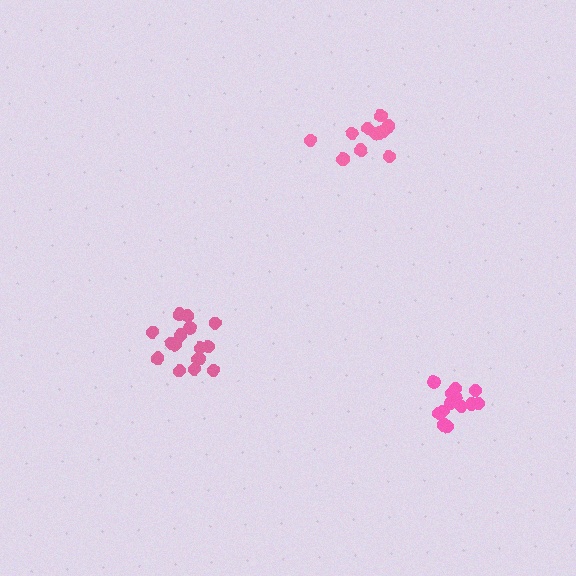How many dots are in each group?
Group 1: 13 dots, Group 2: 16 dots, Group 3: 13 dots (42 total).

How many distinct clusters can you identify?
There are 3 distinct clusters.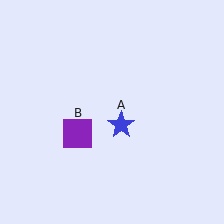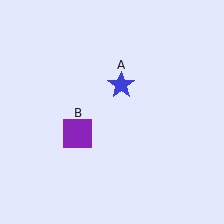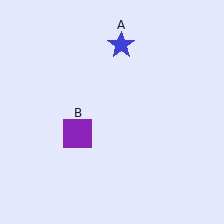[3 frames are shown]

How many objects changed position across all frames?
1 object changed position: blue star (object A).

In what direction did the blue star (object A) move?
The blue star (object A) moved up.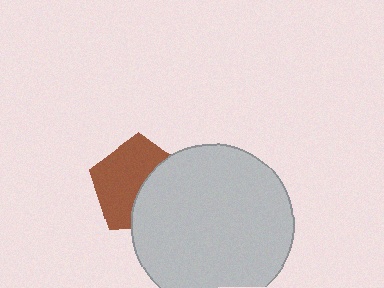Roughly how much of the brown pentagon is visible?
About half of it is visible (roughly 58%).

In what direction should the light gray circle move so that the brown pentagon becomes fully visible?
The light gray circle should move right. That is the shortest direction to clear the overlap and leave the brown pentagon fully visible.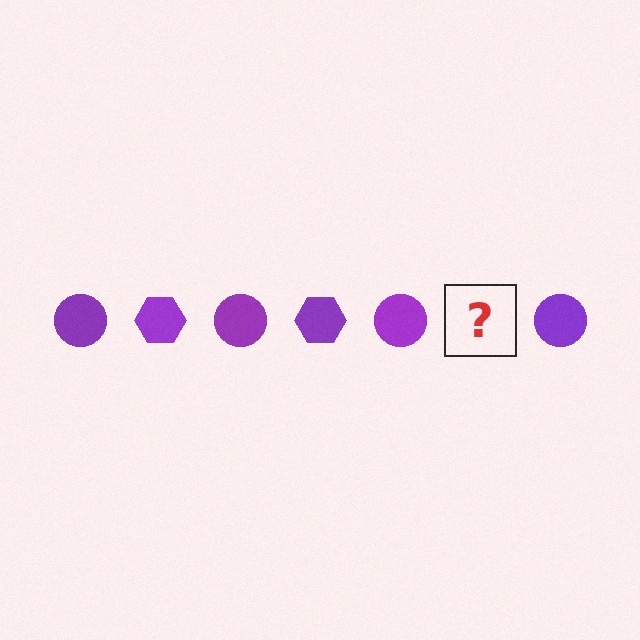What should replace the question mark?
The question mark should be replaced with a purple hexagon.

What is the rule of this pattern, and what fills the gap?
The rule is that the pattern cycles through circle, hexagon shapes in purple. The gap should be filled with a purple hexagon.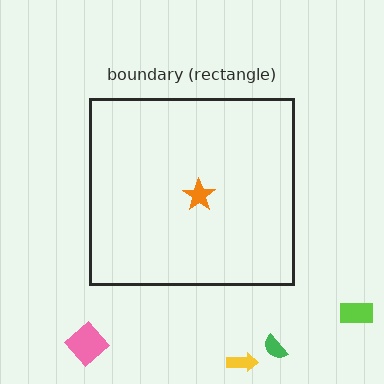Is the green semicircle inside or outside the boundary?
Outside.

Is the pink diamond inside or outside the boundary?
Outside.